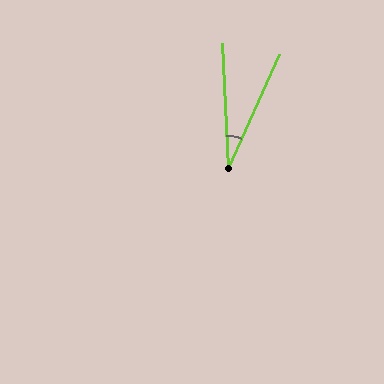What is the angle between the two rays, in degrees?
Approximately 27 degrees.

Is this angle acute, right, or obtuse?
It is acute.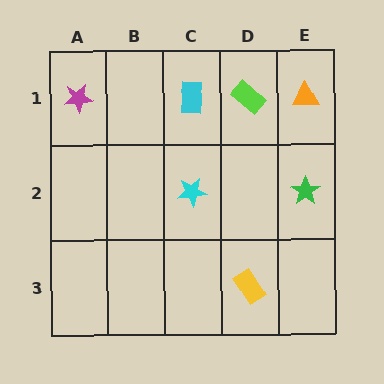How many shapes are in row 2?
2 shapes.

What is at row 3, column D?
A yellow rectangle.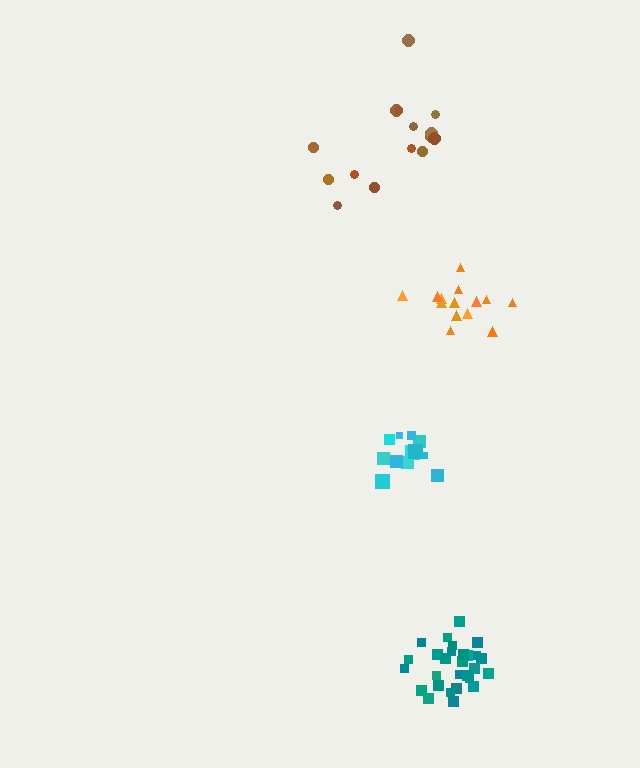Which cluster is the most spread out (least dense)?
Brown.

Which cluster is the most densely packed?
Teal.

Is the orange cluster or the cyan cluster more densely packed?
Cyan.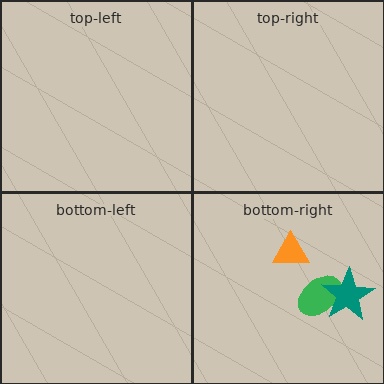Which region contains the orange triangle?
The bottom-right region.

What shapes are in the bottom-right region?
The green ellipse, the teal star, the orange triangle.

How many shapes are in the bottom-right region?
3.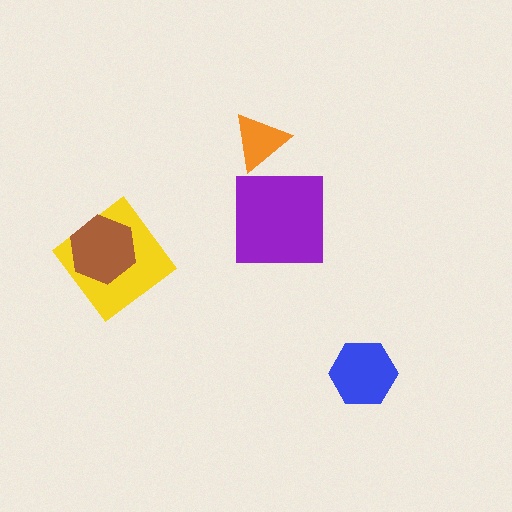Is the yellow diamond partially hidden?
Yes, it is partially covered by another shape.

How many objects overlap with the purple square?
0 objects overlap with the purple square.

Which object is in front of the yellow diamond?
The brown hexagon is in front of the yellow diamond.